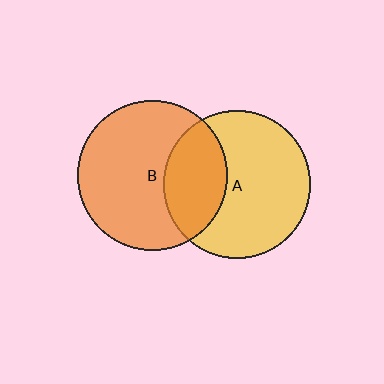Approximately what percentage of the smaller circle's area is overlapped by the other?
Approximately 30%.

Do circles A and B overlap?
Yes.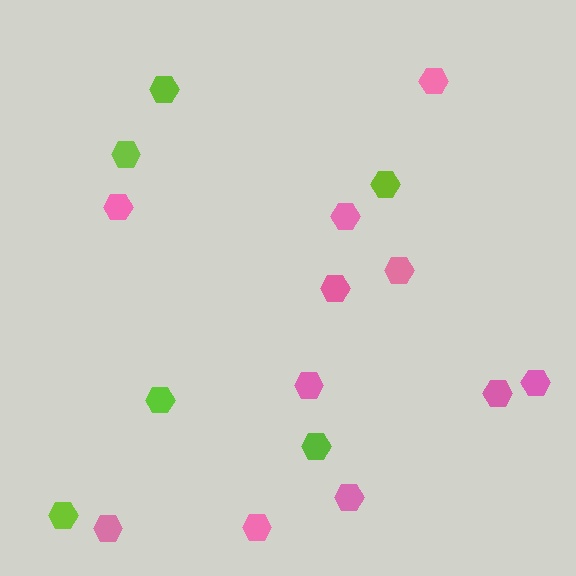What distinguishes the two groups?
There are 2 groups: one group of pink hexagons (11) and one group of lime hexagons (6).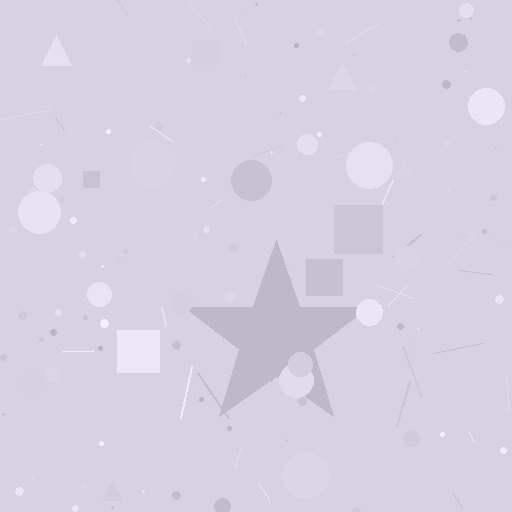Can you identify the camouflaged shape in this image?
The camouflaged shape is a star.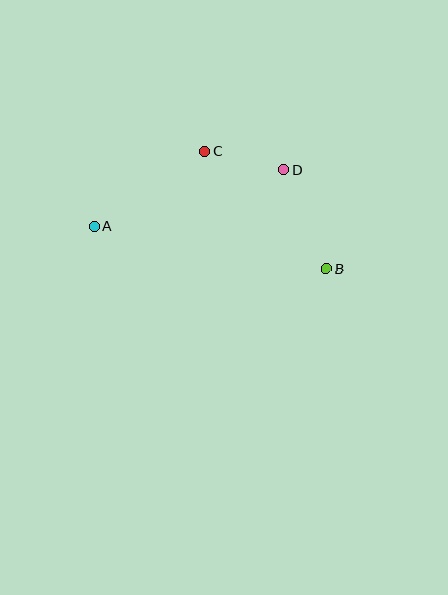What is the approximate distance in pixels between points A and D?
The distance between A and D is approximately 198 pixels.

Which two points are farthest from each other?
Points A and B are farthest from each other.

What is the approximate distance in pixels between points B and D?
The distance between B and D is approximately 107 pixels.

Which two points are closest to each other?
Points C and D are closest to each other.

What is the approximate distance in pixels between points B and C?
The distance between B and C is approximately 170 pixels.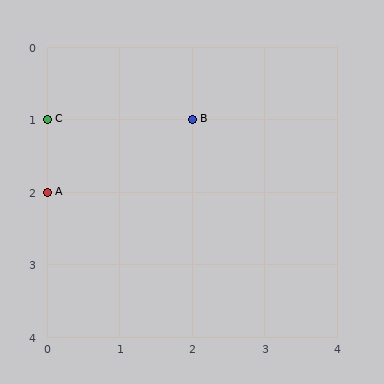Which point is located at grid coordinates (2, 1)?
Point B is at (2, 1).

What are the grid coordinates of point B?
Point B is at grid coordinates (2, 1).